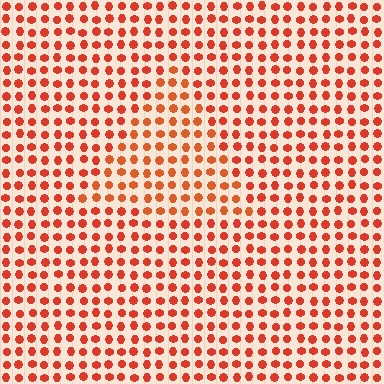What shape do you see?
I see a triangle.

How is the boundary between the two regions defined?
The boundary is defined purely by a slight shift in hue (about 13 degrees). Spacing, size, and orientation are identical on both sides.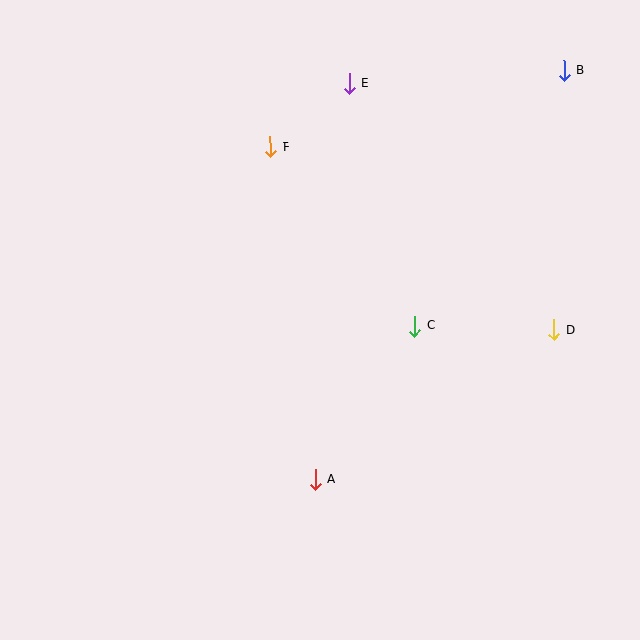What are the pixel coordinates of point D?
Point D is at (554, 330).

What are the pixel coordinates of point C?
Point C is at (415, 326).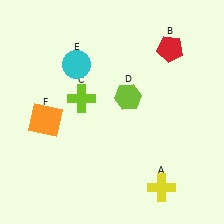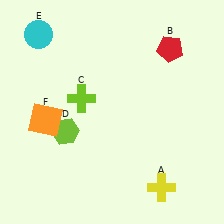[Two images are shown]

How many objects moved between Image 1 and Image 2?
2 objects moved between the two images.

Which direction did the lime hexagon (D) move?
The lime hexagon (D) moved left.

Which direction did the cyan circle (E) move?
The cyan circle (E) moved left.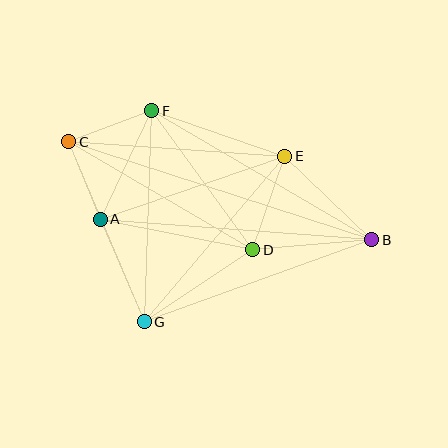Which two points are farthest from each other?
Points B and C are farthest from each other.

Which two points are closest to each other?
Points A and C are closest to each other.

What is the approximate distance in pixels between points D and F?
The distance between D and F is approximately 172 pixels.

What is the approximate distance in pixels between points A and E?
The distance between A and E is approximately 195 pixels.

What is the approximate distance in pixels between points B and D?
The distance between B and D is approximately 120 pixels.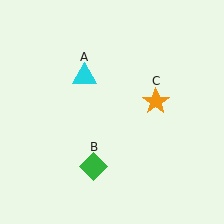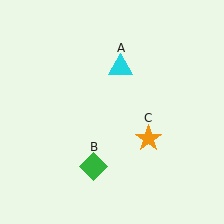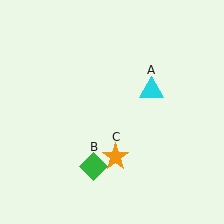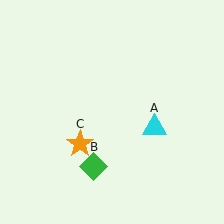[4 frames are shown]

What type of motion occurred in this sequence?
The cyan triangle (object A), orange star (object C) rotated clockwise around the center of the scene.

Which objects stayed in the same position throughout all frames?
Green diamond (object B) remained stationary.